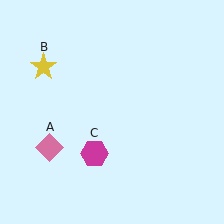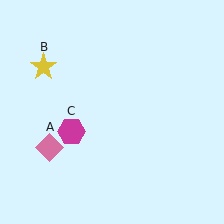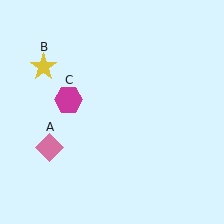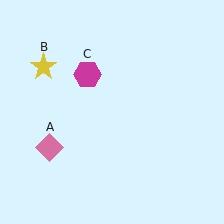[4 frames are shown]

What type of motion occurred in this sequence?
The magenta hexagon (object C) rotated clockwise around the center of the scene.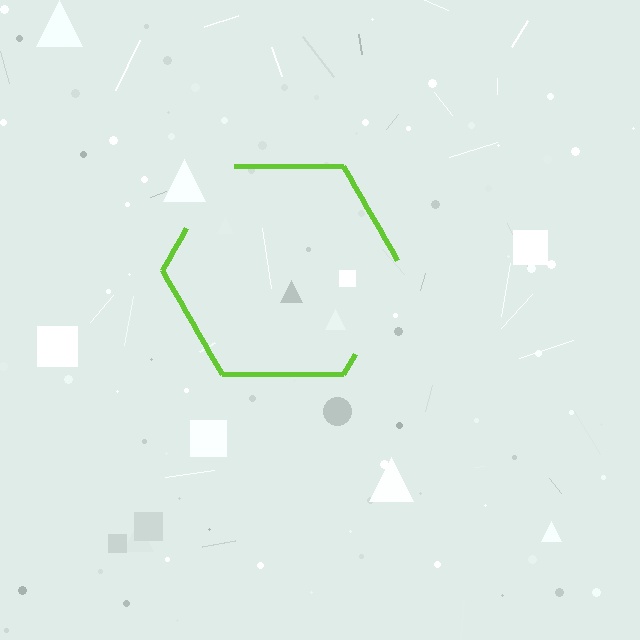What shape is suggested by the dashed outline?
The dashed outline suggests a hexagon.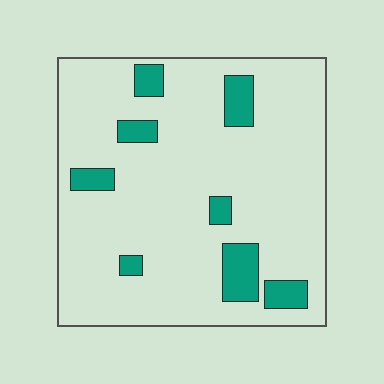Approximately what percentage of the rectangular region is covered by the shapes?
Approximately 15%.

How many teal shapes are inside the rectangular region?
8.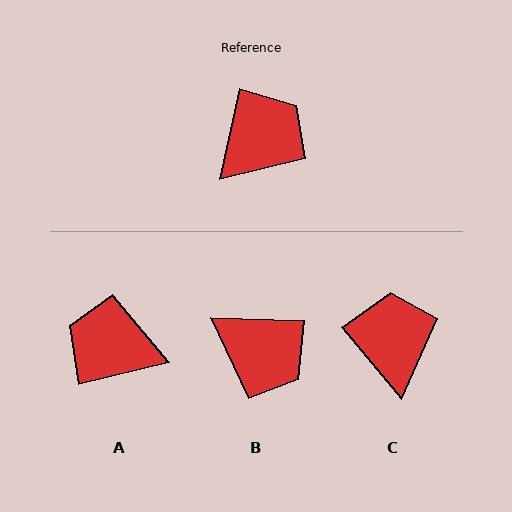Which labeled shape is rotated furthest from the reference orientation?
A, about 116 degrees away.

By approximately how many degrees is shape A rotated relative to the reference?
Approximately 116 degrees counter-clockwise.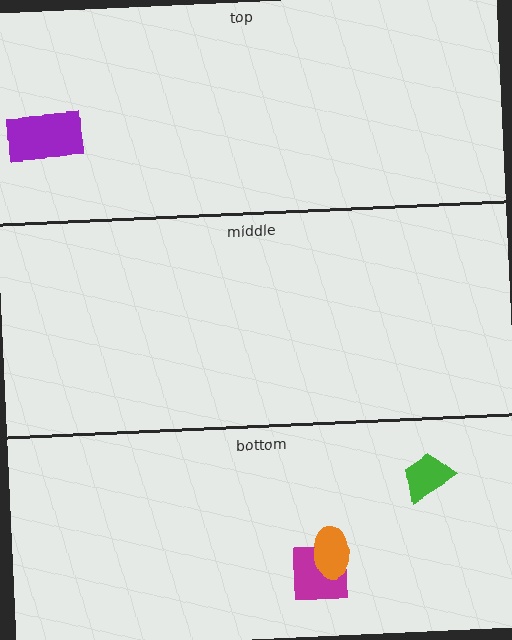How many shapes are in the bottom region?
3.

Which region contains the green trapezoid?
The bottom region.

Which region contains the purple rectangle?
The top region.